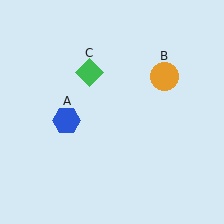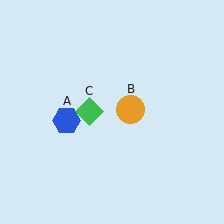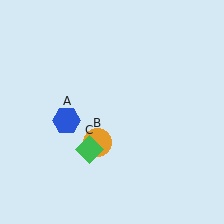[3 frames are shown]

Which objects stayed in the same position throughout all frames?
Blue hexagon (object A) remained stationary.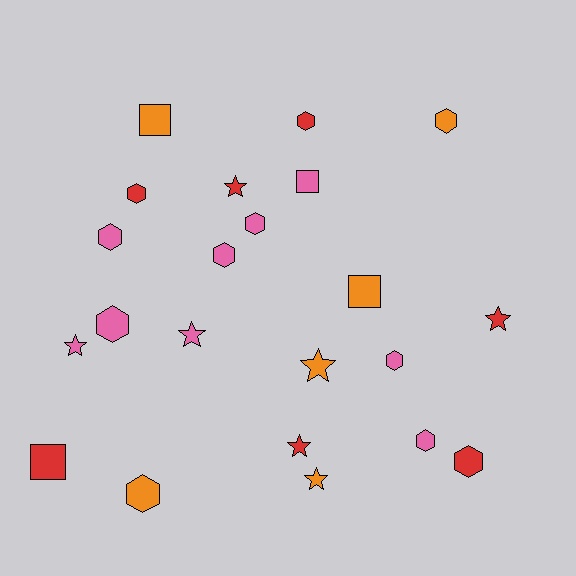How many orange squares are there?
There are 2 orange squares.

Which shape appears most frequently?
Hexagon, with 11 objects.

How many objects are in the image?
There are 22 objects.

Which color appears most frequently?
Pink, with 9 objects.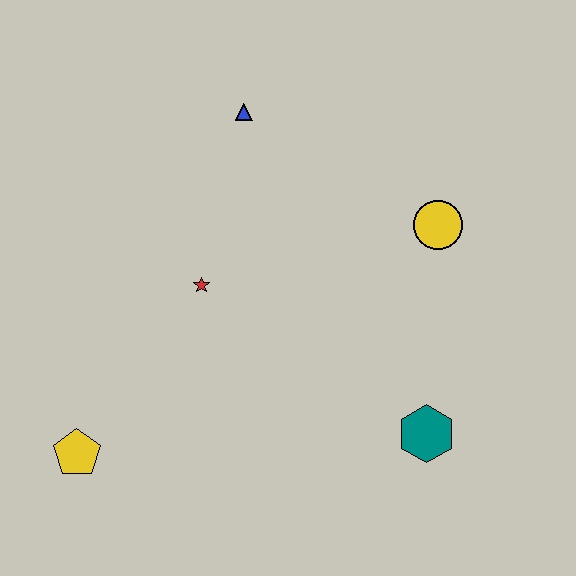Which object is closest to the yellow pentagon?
The red star is closest to the yellow pentagon.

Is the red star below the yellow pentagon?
No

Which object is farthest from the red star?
The teal hexagon is farthest from the red star.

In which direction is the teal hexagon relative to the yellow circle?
The teal hexagon is below the yellow circle.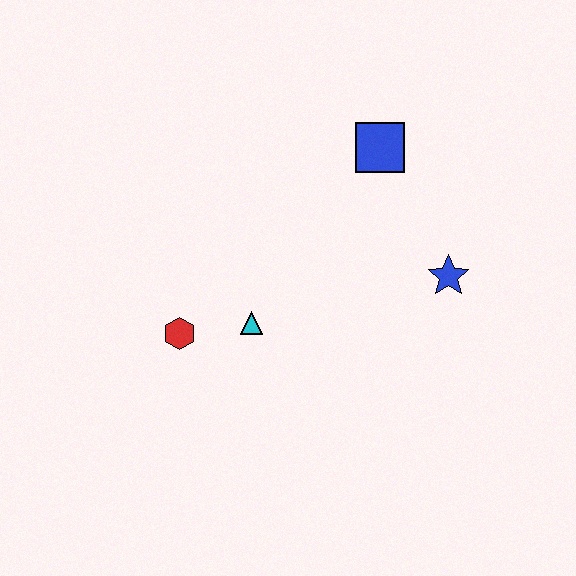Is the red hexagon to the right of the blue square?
No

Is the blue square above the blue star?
Yes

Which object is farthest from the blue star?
The red hexagon is farthest from the blue star.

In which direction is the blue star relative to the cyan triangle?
The blue star is to the right of the cyan triangle.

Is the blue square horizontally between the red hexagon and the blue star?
Yes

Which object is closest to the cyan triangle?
The red hexagon is closest to the cyan triangle.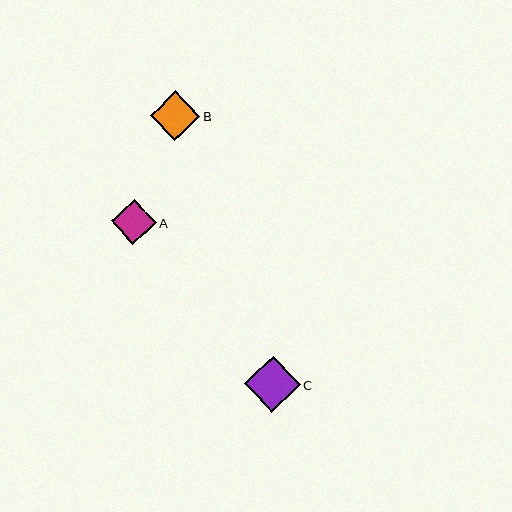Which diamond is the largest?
Diamond C is the largest with a size of approximately 56 pixels.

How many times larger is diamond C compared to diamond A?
Diamond C is approximately 1.3 times the size of diamond A.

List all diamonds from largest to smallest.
From largest to smallest: C, B, A.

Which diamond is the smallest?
Diamond A is the smallest with a size of approximately 44 pixels.